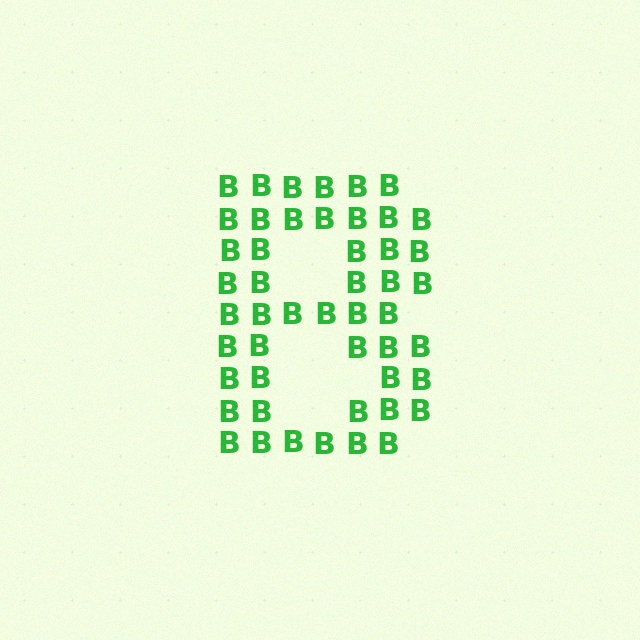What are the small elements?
The small elements are letter B's.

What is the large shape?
The large shape is the letter B.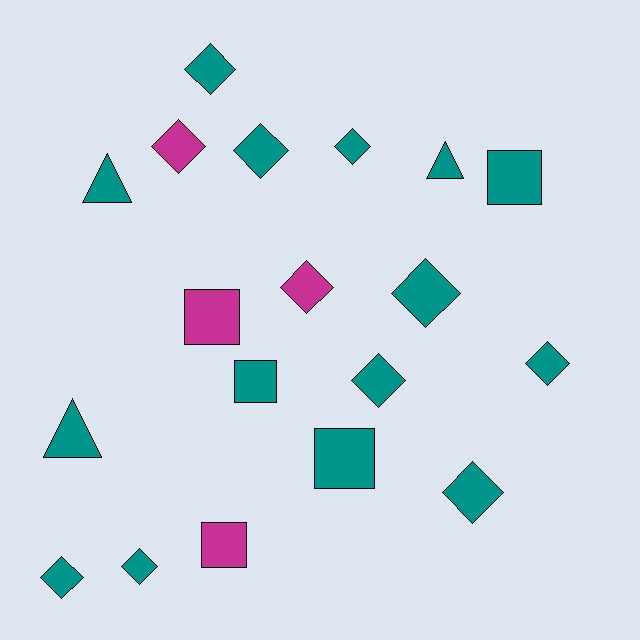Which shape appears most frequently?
Diamond, with 11 objects.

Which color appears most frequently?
Teal, with 15 objects.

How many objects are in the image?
There are 19 objects.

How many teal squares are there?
There are 3 teal squares.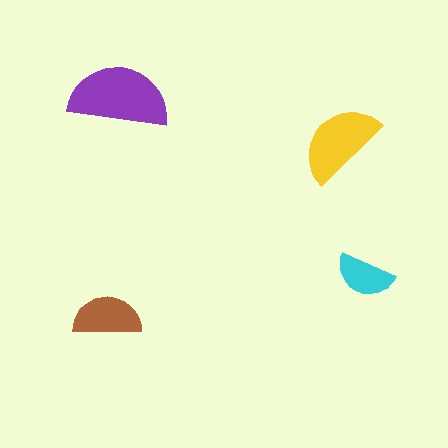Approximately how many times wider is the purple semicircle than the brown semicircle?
About 1.5 times wider.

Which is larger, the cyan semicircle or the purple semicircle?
The purple one.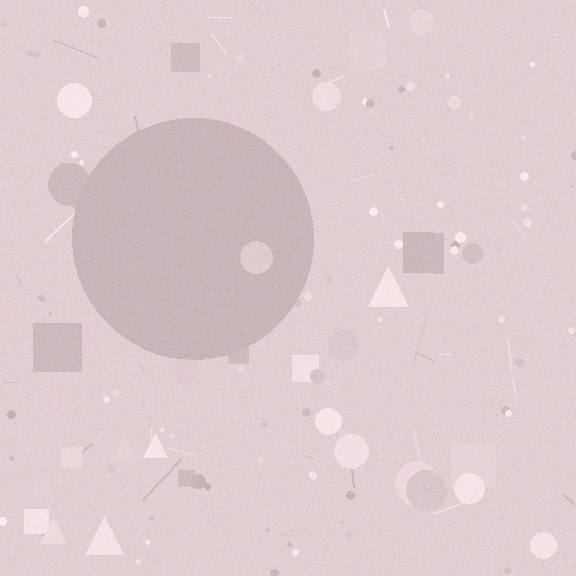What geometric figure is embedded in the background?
A circle is embedded in the background.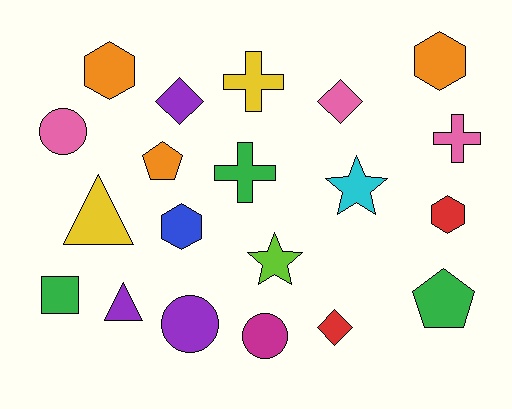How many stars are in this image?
There are 2 stars.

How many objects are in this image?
There are 20 objects.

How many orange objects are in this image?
There are 3 orange objects.